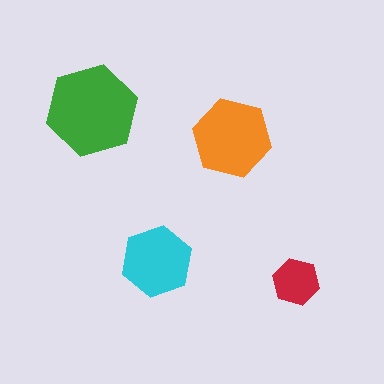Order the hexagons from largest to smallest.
the green one, the orange one, the cyan one, the red one.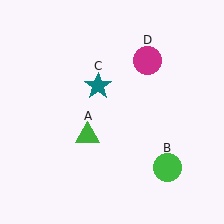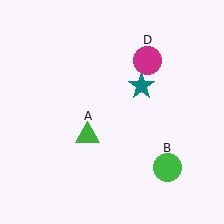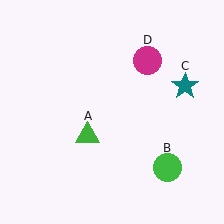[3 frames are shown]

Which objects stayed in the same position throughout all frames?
Green triangle (object A) and green circle (object B) and magenta circle (object D) remained stationary.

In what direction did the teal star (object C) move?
The teal star (object C) moved right.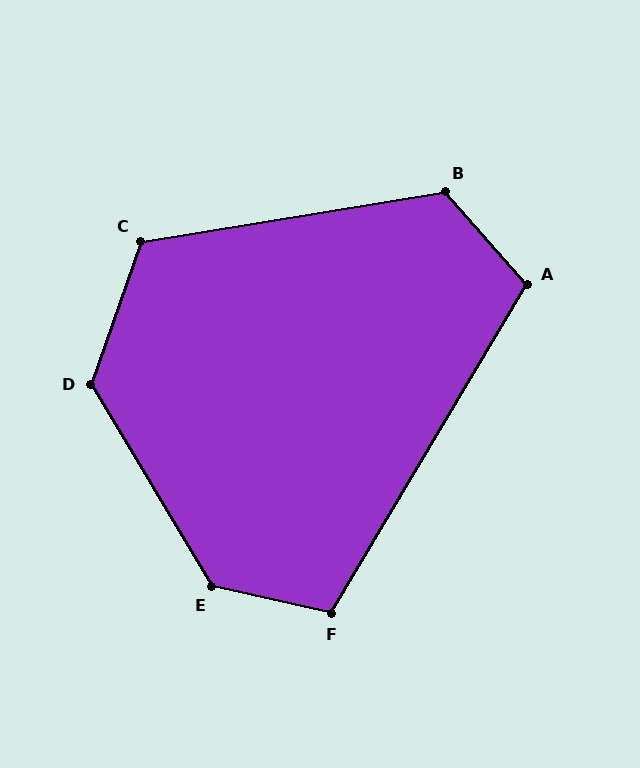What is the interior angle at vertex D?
Approximately 130 degrees (obtuse).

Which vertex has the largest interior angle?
E, at approximately 134 degrees.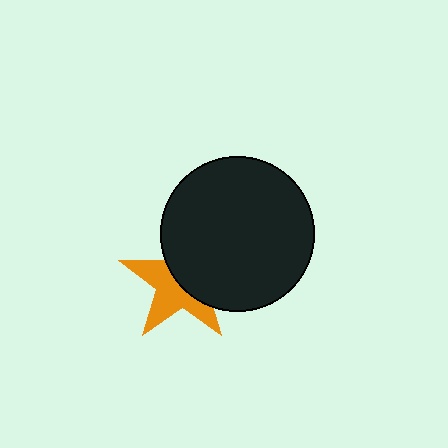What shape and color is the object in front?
The object in front is a black circle.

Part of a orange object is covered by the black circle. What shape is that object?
It is a star.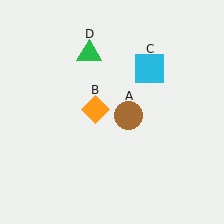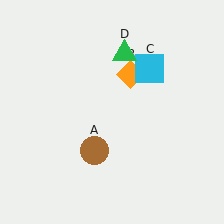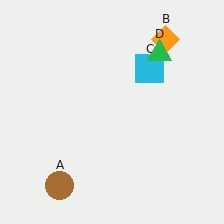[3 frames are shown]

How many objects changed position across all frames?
3 objects changed position: brown circle (object A), orange diamond (object B), green triangle (object D).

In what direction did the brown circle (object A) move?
The brown circle (object A) moved down and to the left.